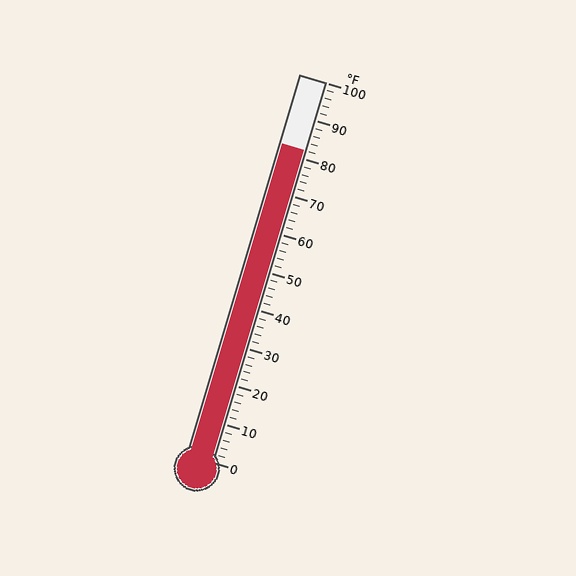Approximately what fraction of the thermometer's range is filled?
The thermometer is filled to approximately 80% of its range.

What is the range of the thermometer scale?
The thermometer scale ranges from 0°F to 100°F.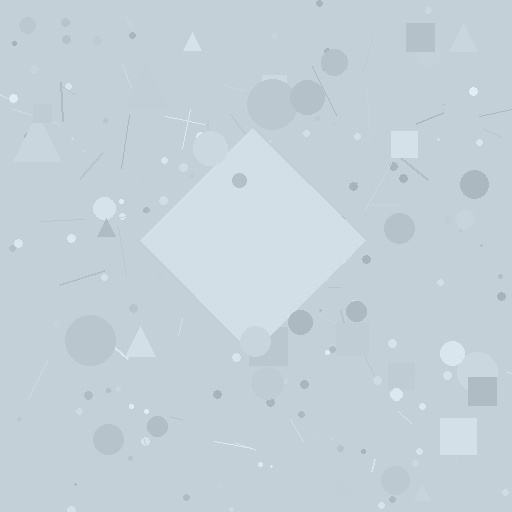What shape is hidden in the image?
A diamond is hidden in the image.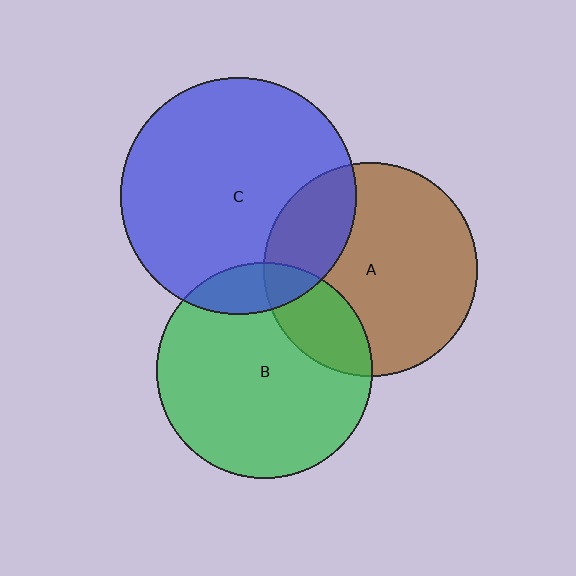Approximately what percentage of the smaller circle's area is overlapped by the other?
Approximately 20%.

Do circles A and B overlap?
Yes.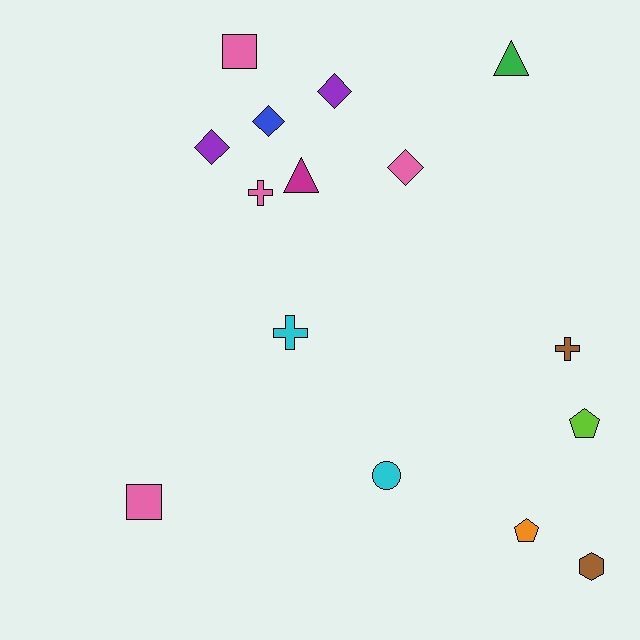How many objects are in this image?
There are 15 objects.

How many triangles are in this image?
There are 2 triangles.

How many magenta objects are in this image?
There is 1 magenta object.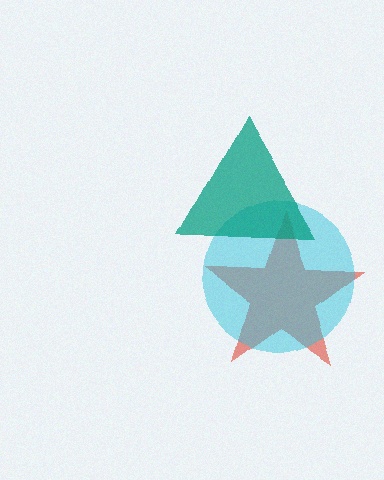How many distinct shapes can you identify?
There are 3 distinct shapes: a red star, a cyan circle, a teal triangle.